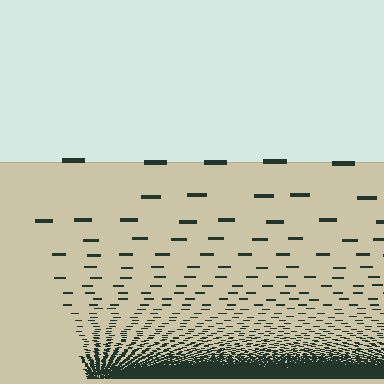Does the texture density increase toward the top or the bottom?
Density increases toward the bottom.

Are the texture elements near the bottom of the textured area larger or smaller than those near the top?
Smaller. The gradient is inverted — elements near the bottom are smaller and denser.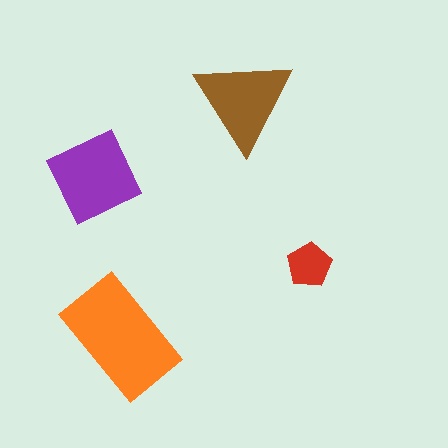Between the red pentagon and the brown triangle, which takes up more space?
The brown triangle.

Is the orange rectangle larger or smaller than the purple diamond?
Larger.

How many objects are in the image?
There are 4 objects in the image.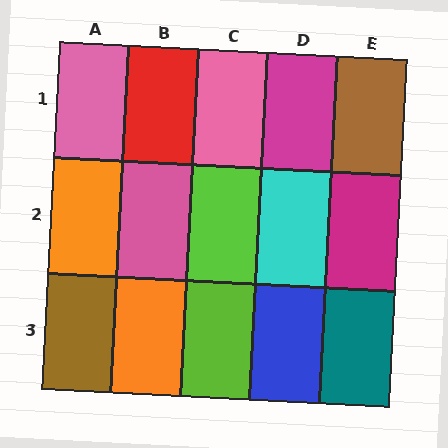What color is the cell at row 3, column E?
Teal.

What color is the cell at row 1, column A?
Pink.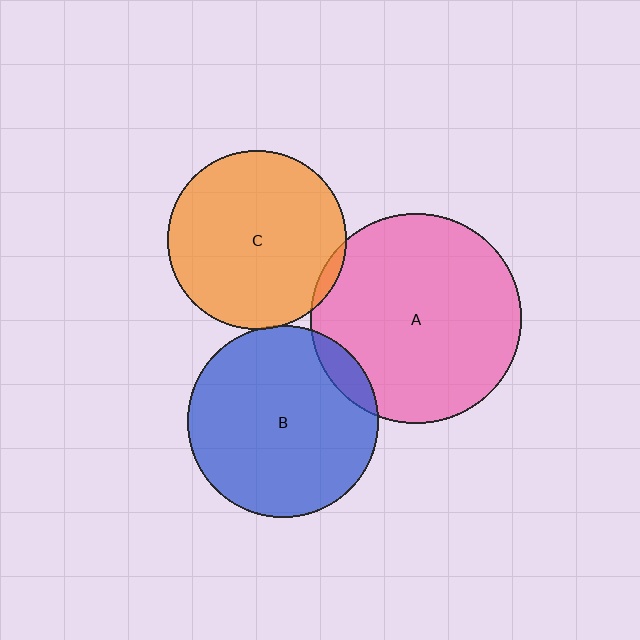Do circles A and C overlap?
Yes.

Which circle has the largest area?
Circle A (pink).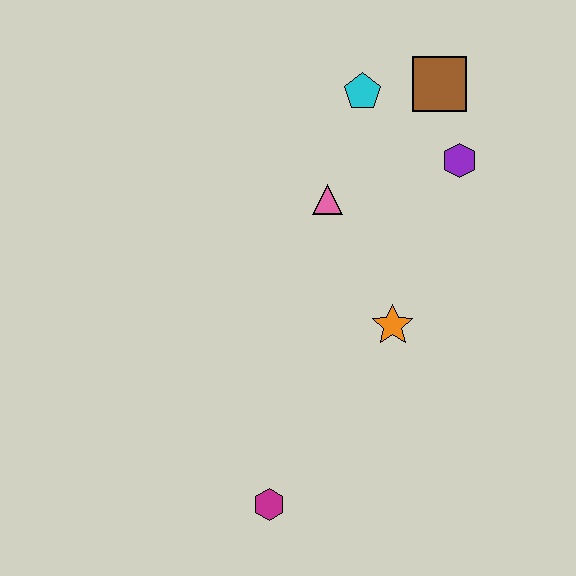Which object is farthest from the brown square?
The magenta hexagon is farthest from the brown square.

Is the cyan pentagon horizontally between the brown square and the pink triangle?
Yes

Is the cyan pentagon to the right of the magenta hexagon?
Yes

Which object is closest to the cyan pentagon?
The brown square is closest to the cyan pentagon.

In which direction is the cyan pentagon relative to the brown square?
The cyan pentagon is to the left of the brown square.